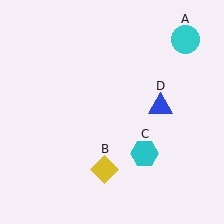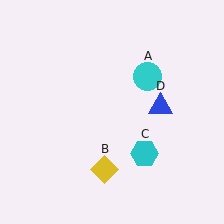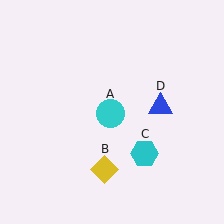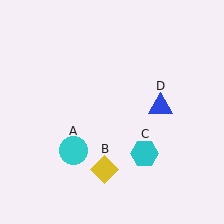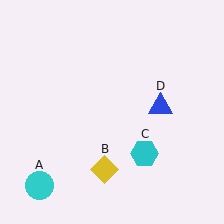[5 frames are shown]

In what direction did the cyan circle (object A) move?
The cyan circle (object A) moved down and to the left.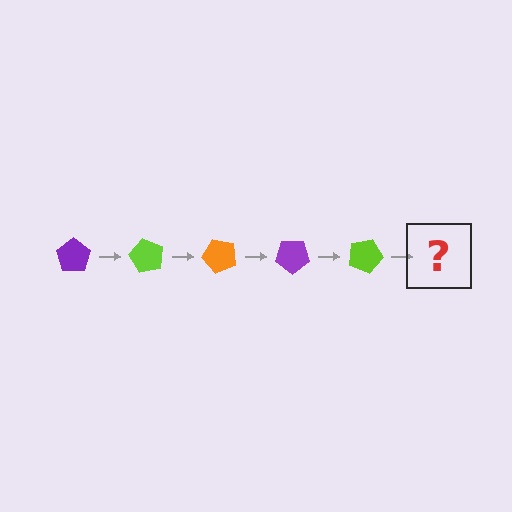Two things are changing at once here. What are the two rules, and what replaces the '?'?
The two rules are that it rotates 60 degrees each step and the color cycles through purple, lime, and orange. The '?' should be an orange pentagon, rotated 300 degrees from the start.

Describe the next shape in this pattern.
It should be an orange pentagon, rotated 300 degrees from the start.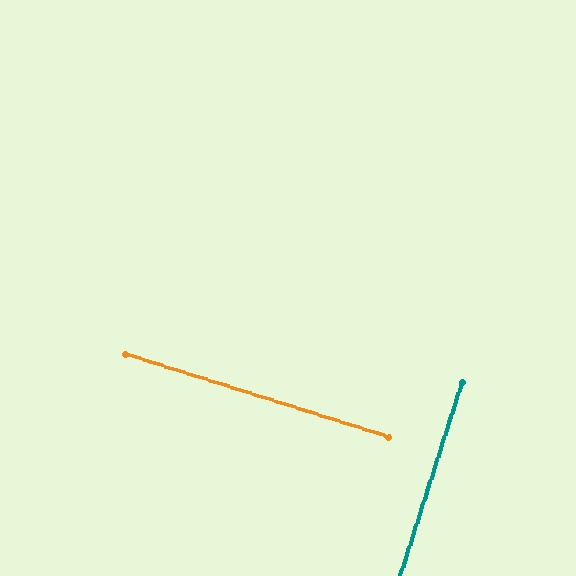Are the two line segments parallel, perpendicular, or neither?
Perpendicular — they meet at approximately 90°.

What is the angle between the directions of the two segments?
Approximately 90 degrees.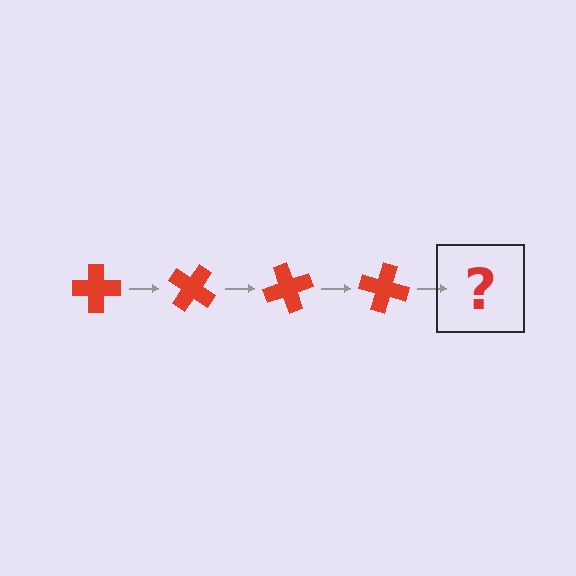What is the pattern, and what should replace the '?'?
The pattern is that the cross rotates 35 degrees each step. The '?' should be a red cross rotated 140 degrees.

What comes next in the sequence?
The next element should be a red cross rotated 140 degrees.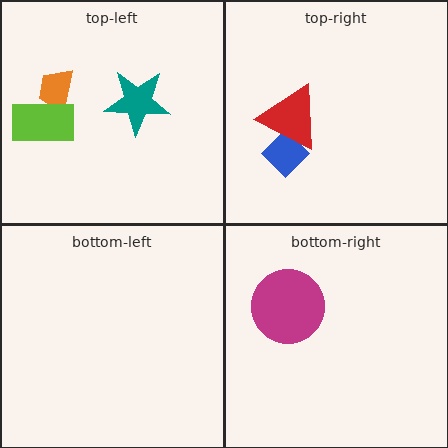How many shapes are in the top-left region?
3.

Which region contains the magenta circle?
The bottom-right region.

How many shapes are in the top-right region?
2.